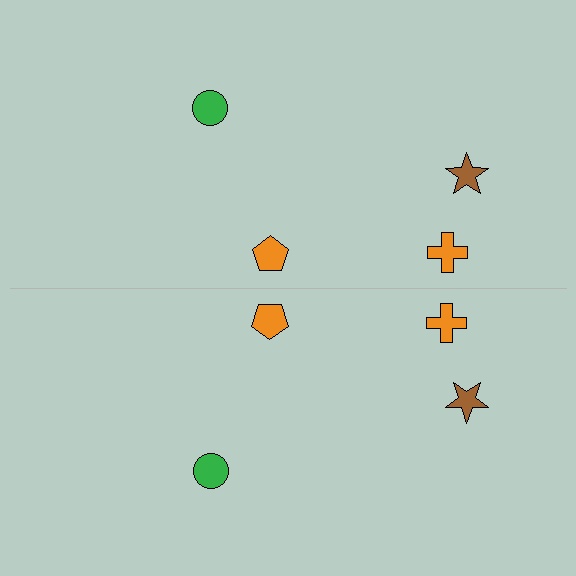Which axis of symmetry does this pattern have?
The pattern has a horizontal axis of symmetry running through the center of the image.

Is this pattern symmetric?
Yes, this pattern has bilateral (reflection) symmetry.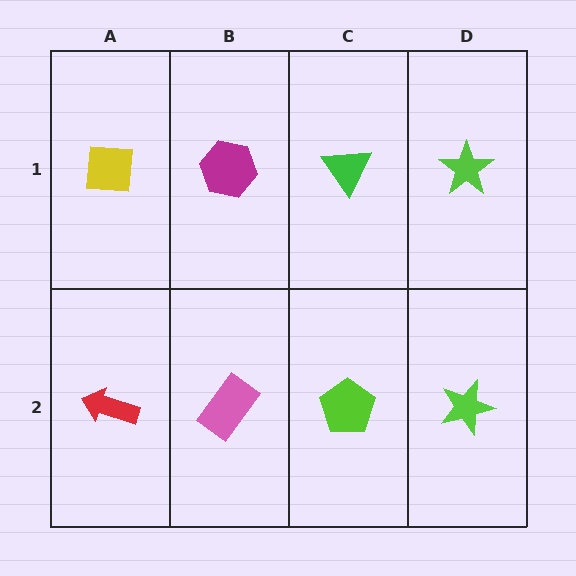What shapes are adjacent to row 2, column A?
A yellow square (row 1, column A), a pink rectangle (row 2, column B).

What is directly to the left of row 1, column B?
A yellow square.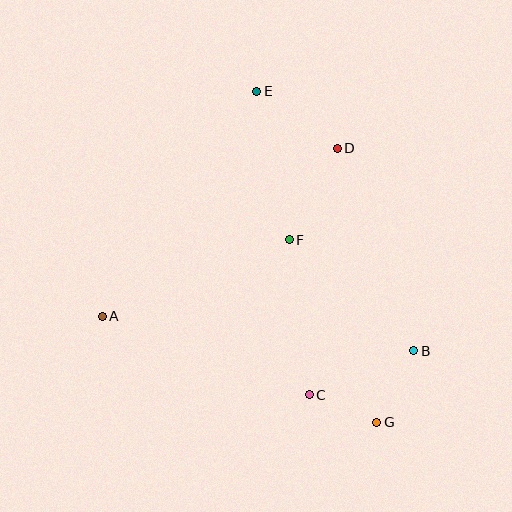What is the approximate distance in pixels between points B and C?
The distance between B and C is approximately 113 pixels.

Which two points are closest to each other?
Points C and G are closest to each other.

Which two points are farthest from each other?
Points E and G are farthest from each other.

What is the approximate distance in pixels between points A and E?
The distance between A and E is approximately 273 pixels.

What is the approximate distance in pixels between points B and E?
The distance between B and E is approximately 304 pixels.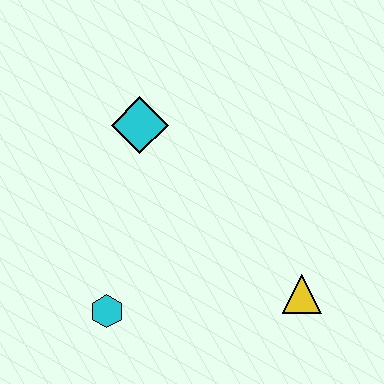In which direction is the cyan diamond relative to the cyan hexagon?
The cyan diamond is above the cyan hexagon.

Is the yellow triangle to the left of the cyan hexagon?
No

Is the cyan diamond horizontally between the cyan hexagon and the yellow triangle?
Yes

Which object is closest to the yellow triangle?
The cyan hexagon is closest to the yellow triangle.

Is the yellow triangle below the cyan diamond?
Yes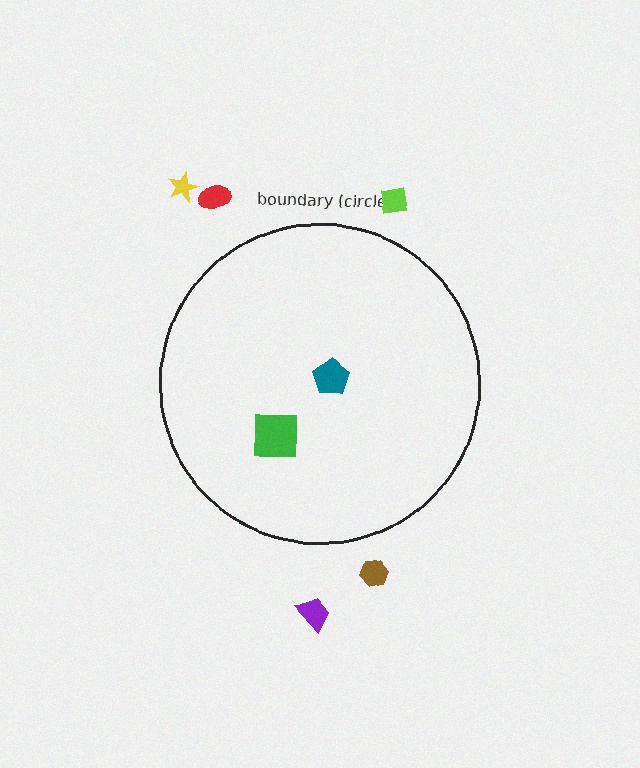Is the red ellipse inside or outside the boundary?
Outside.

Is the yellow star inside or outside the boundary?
Outside.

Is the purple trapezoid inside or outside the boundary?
Outside.